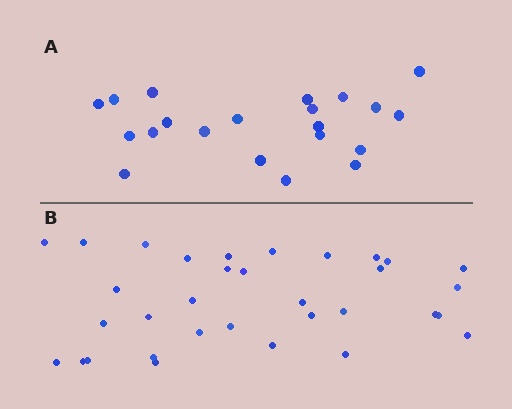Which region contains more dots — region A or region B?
Region B (the bottom region) has more dots.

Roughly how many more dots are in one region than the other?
Region B has roughly 12 or so more dots than region A.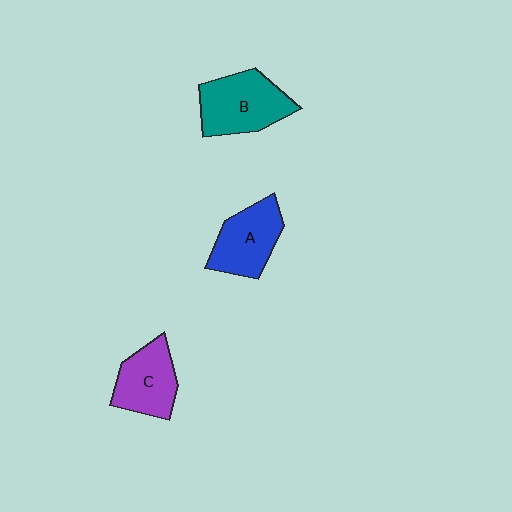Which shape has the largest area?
Shape B (teal).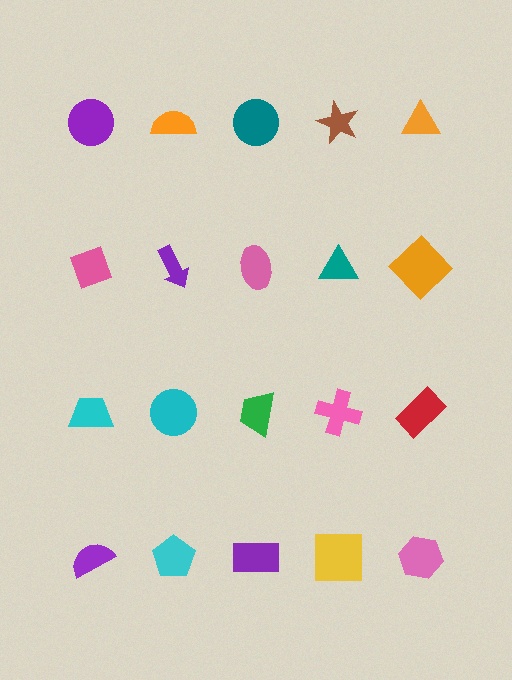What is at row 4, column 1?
A purple semicircle.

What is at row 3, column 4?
A pink cross.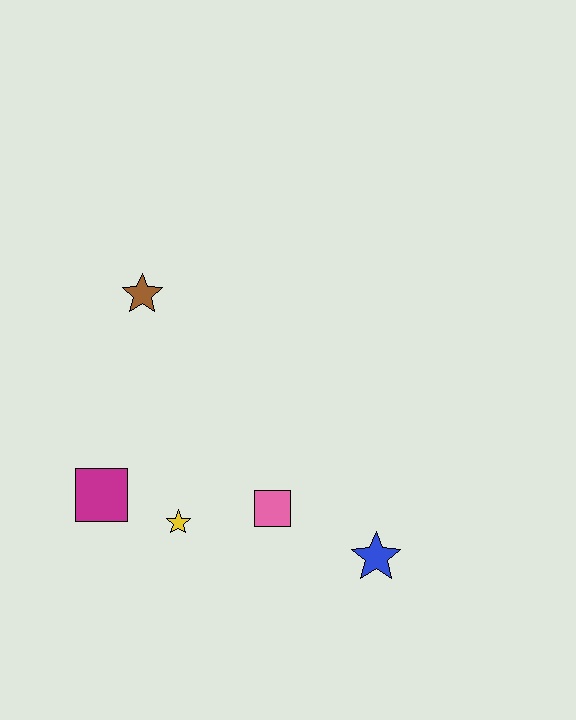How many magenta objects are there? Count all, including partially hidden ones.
There is 1 magenta object.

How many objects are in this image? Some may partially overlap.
There are 5 objects.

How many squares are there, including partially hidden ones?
There are 2 squares.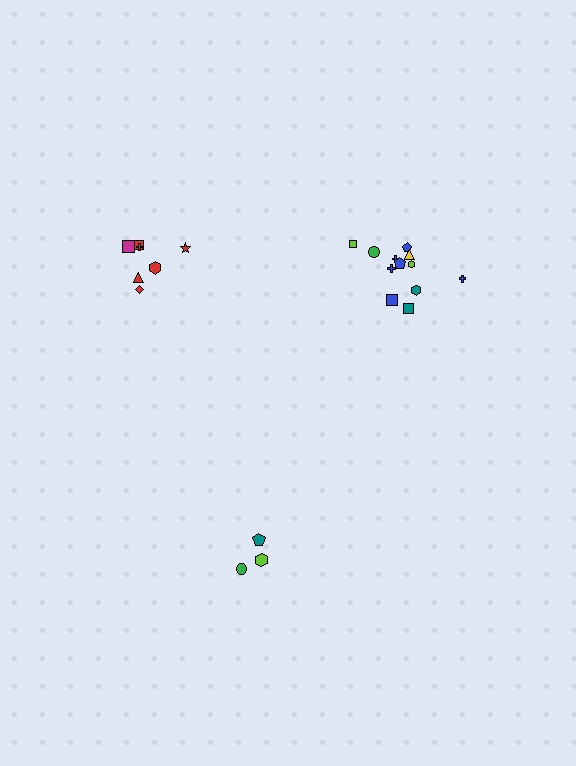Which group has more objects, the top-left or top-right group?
The top-right group.